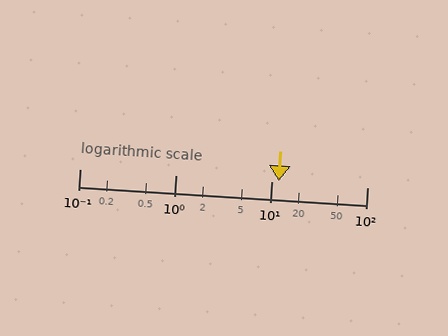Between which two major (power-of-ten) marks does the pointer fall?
The pointer is between 10 and 100.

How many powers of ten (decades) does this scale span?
The scale spans 3 decades, from 0.1 to 100.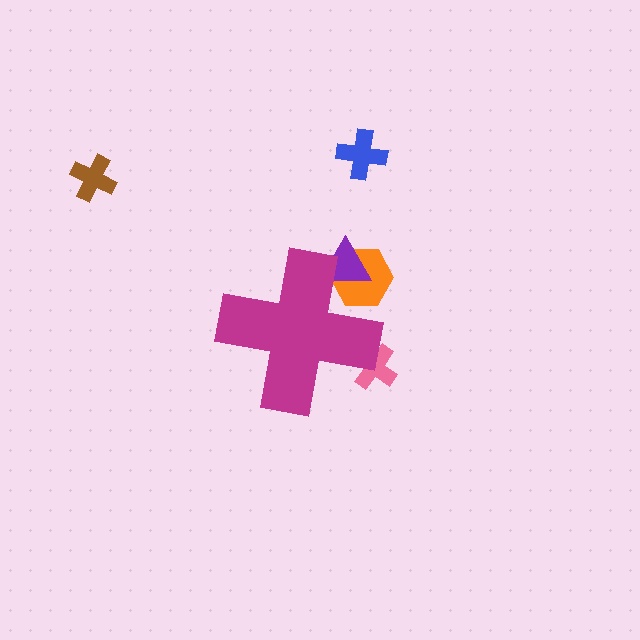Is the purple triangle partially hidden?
Yes, the purple triangle is partially hidden behind the magenta cross.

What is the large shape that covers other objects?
A magenta cross.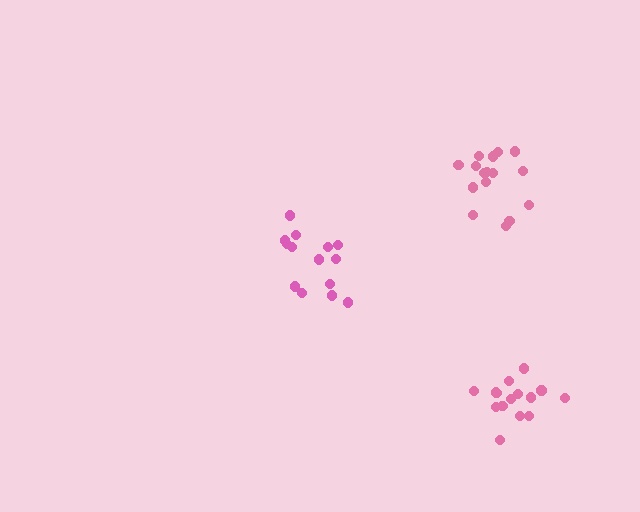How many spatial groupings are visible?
There are 3 spatial groupings.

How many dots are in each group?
Group 1: 14 dots, Group 2: 15 dots, Group 3: 17 dots (46 total).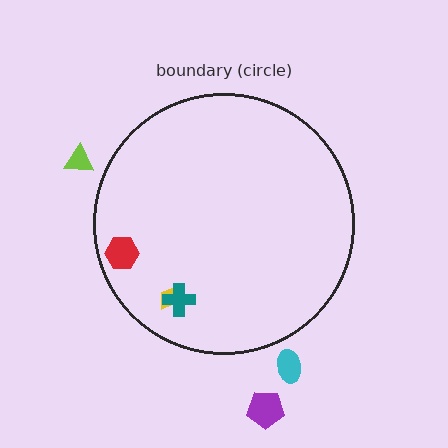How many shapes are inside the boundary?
3 inside, 3 outside.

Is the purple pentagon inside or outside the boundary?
Outside.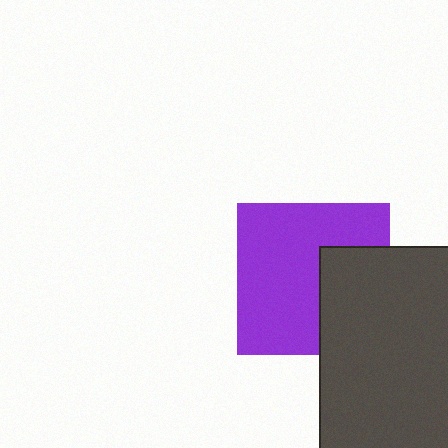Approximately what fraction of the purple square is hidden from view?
Roughly 33% of the purple square is hidden behind the dark gray rectangle.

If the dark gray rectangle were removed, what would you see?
You would see the complete purple square.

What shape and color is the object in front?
The object in front is a dark gray rectangle.